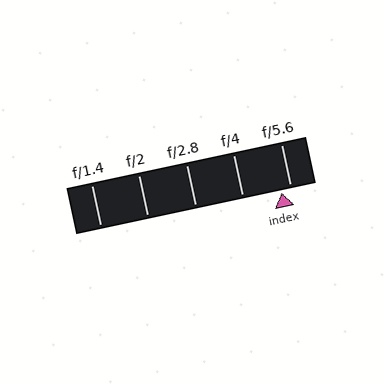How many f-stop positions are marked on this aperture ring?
There are 5 f-stop positions marked.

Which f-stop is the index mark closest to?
The index mark is closest to f/5.6.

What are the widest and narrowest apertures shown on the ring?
The widest aperture shown is f/1.4 and the narrowest is f/5.6.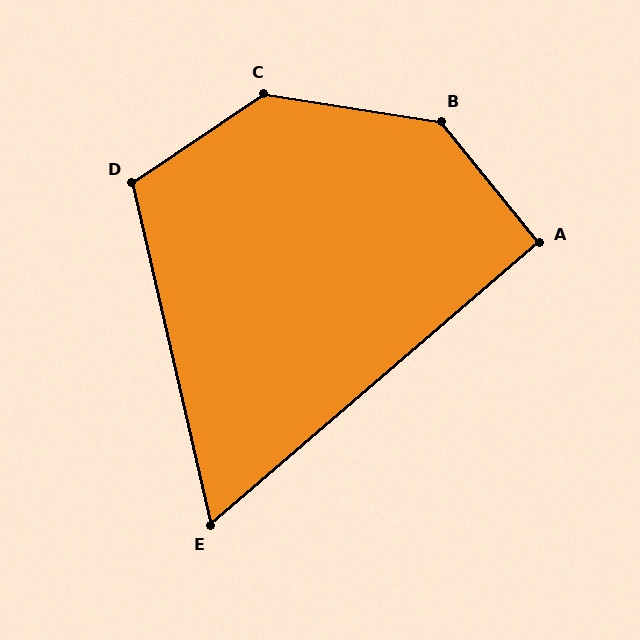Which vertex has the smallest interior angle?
E, at approximately 62 degrees.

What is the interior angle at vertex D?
Approximately 111 degrees (obtuse).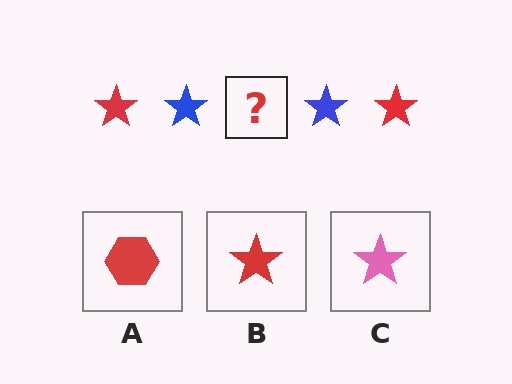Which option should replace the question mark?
Option B.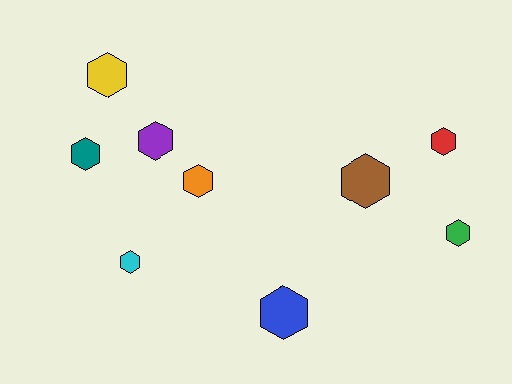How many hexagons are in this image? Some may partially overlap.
There are 9 hexagons.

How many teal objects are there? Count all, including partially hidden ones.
There is 1 teal object.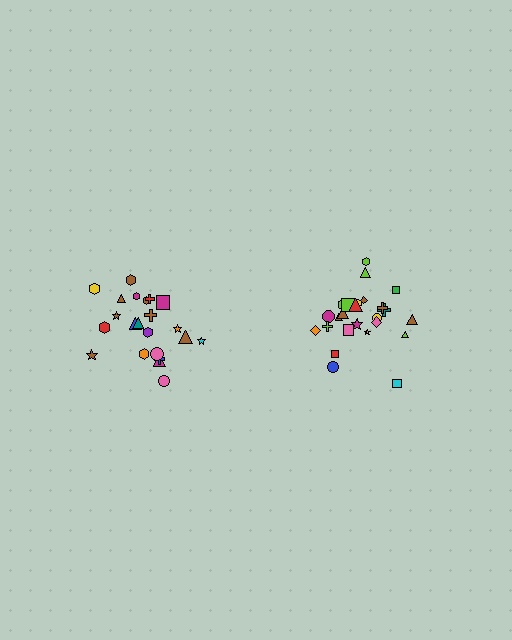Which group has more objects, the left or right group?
The right group.